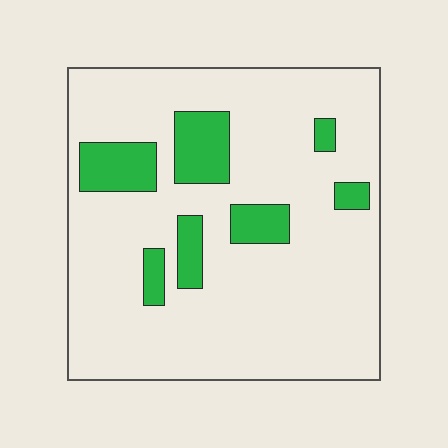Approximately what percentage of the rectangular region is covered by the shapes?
Approximately 15%.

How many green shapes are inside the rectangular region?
7.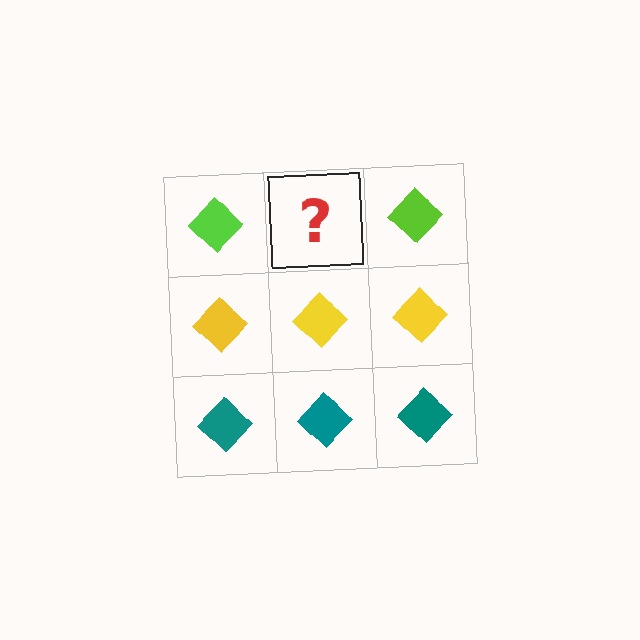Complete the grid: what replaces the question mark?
The question mark should be replaced with a lime diamond.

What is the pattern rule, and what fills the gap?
The rule is that each row has a consistent color. The gap should be filled with a lime diamond.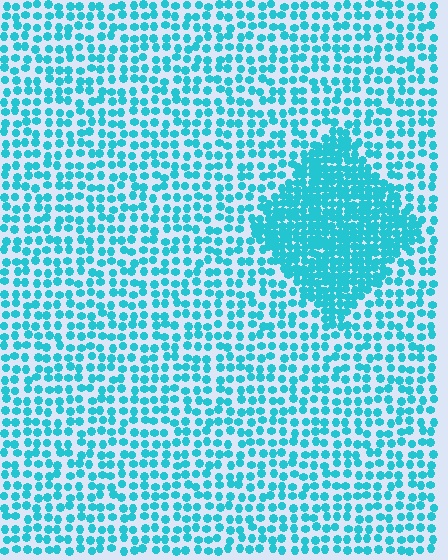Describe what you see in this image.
The image contains small cyan elements arranged at two different densities. A diamond-shaped region is visible where the elements are more densely packed than the surrounding area.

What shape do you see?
I see a diamond.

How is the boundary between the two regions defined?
The boundary is defined by a change in element density (approximately 2.2x ratio). All elements are the same color, size, and shape.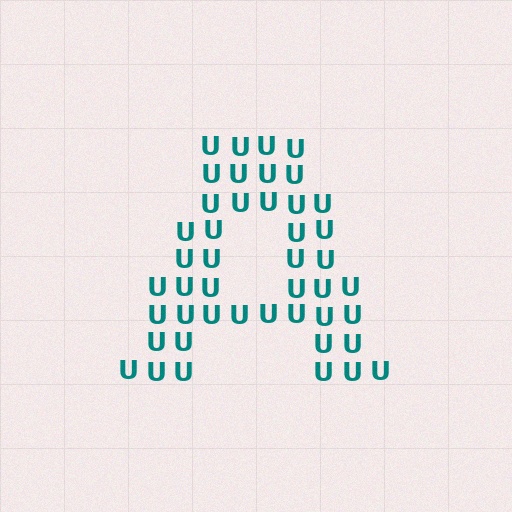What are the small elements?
The small elements are letter U's.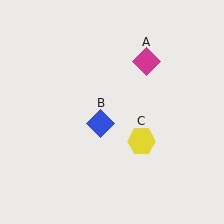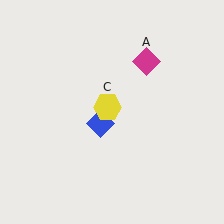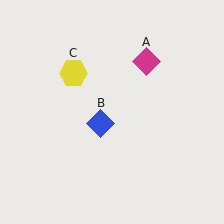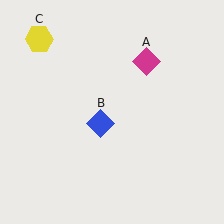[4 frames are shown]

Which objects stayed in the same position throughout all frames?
Magenta diamond (object A) and blue diamond (object B) remained stationary.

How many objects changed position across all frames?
1 object changed position: yellow hexagon (object C).